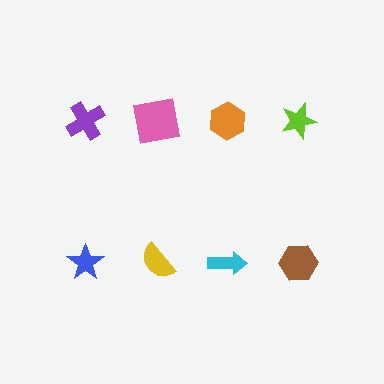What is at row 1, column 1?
A purple cross.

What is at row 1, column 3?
An orange hexagon.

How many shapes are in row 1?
4 shapes.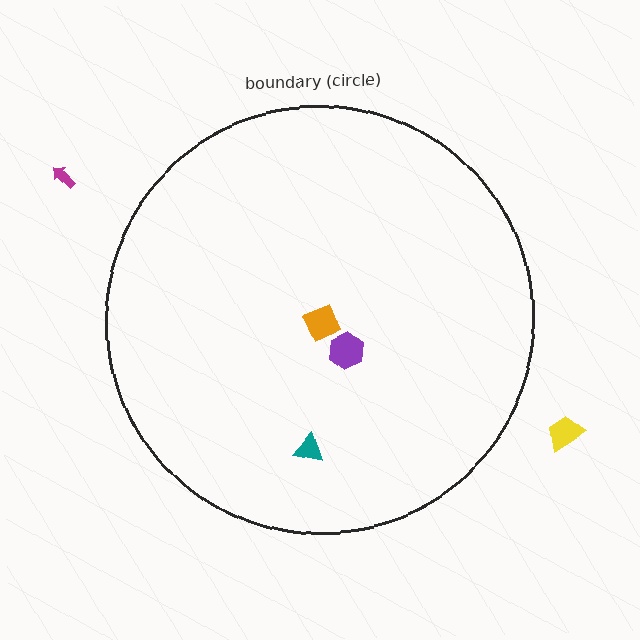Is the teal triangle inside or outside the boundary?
Inside.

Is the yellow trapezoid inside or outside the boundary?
Outside.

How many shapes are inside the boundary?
3 inside, 2 outside.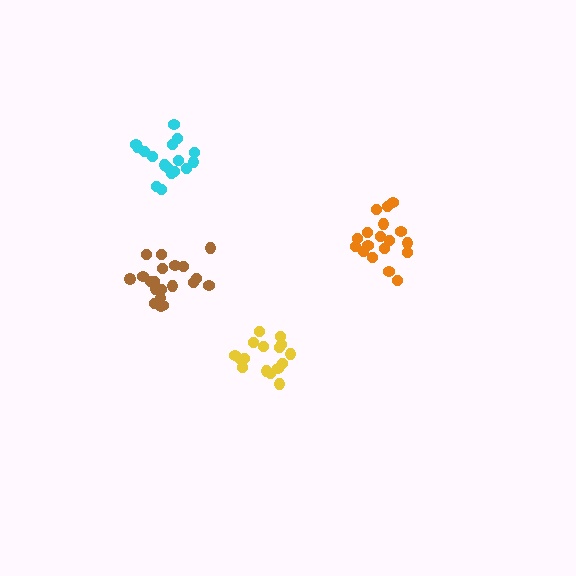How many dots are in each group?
Group 1: 16 dots, Group 2: 18 dots, Group 3: 17 dots, Group 4: 20 dots (71 total).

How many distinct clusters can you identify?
There are 4 distinct clusters.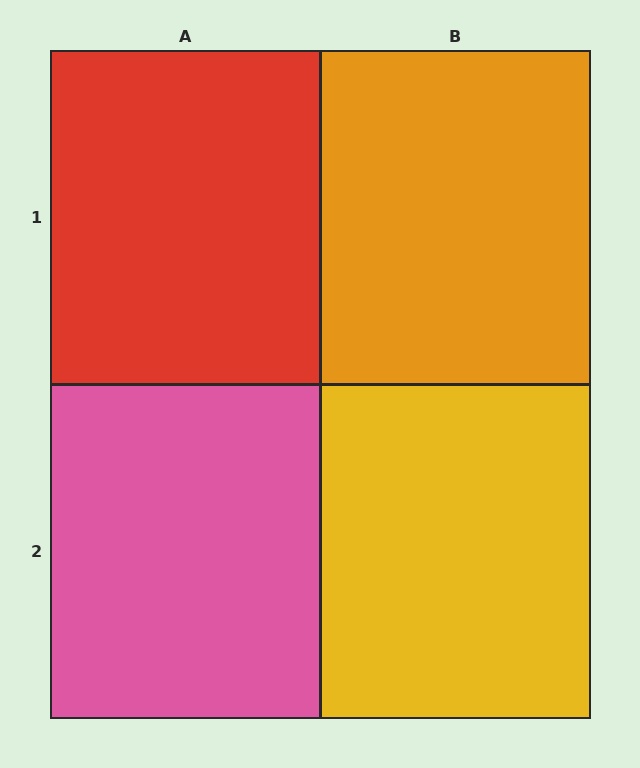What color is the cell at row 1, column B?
Orange.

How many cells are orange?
1 cell is orange.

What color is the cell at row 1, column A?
Red.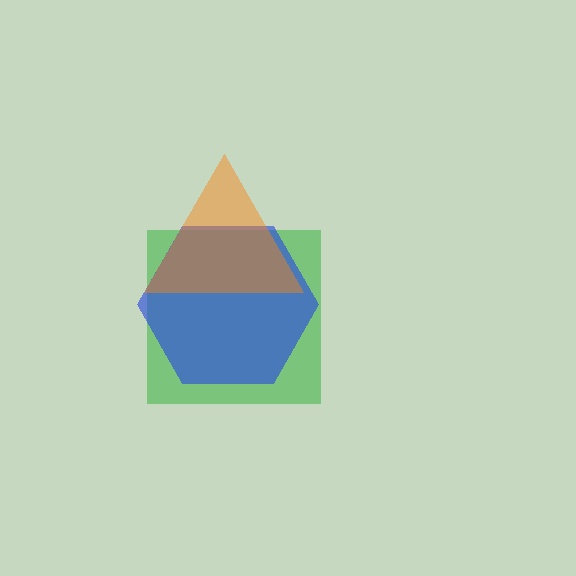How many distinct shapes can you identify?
There are 3 distinct shapes: a green square, a blue hexagon, an orange triangle.